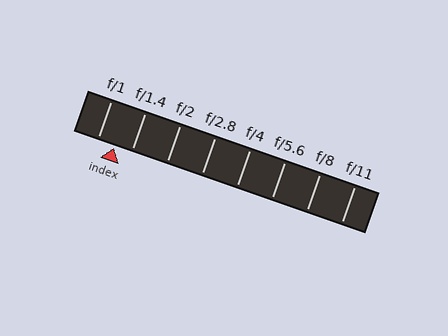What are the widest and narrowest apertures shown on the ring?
The widest aperture shown is f/1 and the narrowest is f/11.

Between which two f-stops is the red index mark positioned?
The index mark is between f/1 and f/1.4.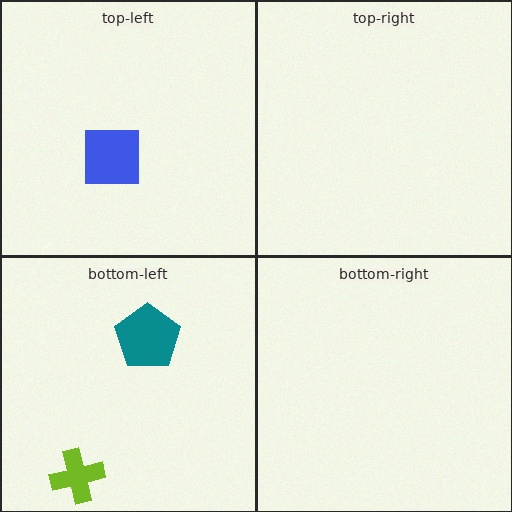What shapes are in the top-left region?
The blue square.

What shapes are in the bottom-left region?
The lime cross, the teal pentagon.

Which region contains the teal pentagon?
The bottom-left region.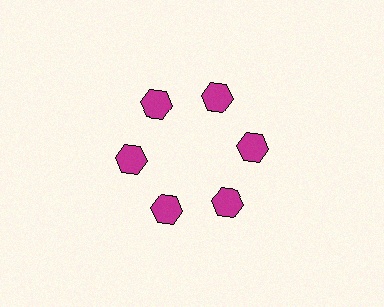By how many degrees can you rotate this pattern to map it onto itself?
The pattern maps onto itself every 60 degrees of rotation.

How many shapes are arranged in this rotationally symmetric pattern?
There are 6 shapes, arranged in 6 groups of 1.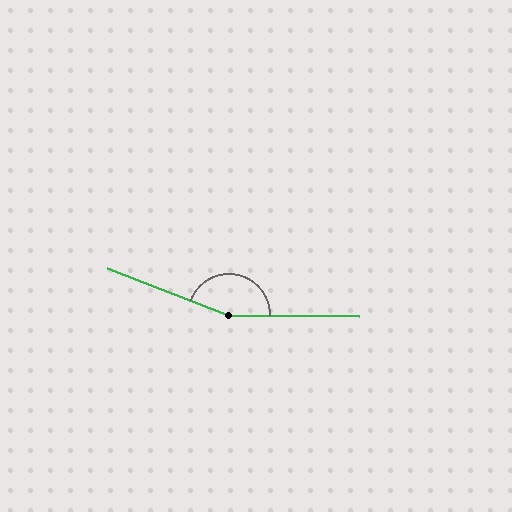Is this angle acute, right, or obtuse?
It is obtuse.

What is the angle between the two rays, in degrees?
Approximately 160 degrees.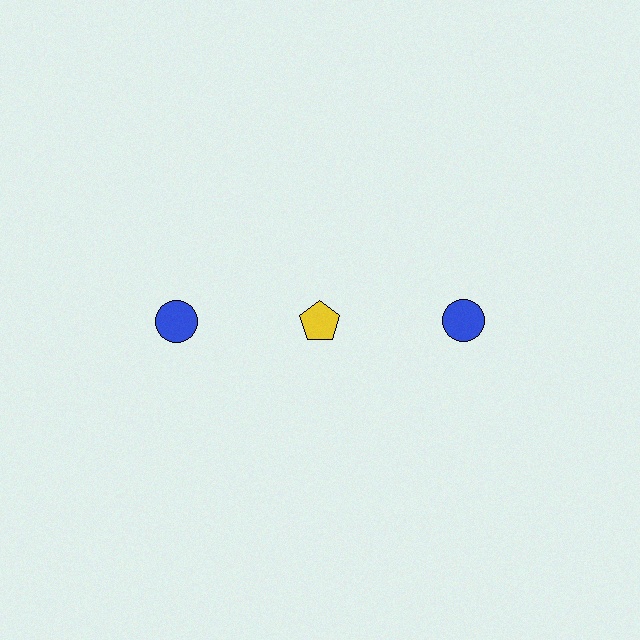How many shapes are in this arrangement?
There are 3 shapes arranged in a grid pattern.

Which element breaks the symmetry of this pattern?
The yellow pentagon in the top row, second from left column breaks the symmetry. All other shapes are blue circles.